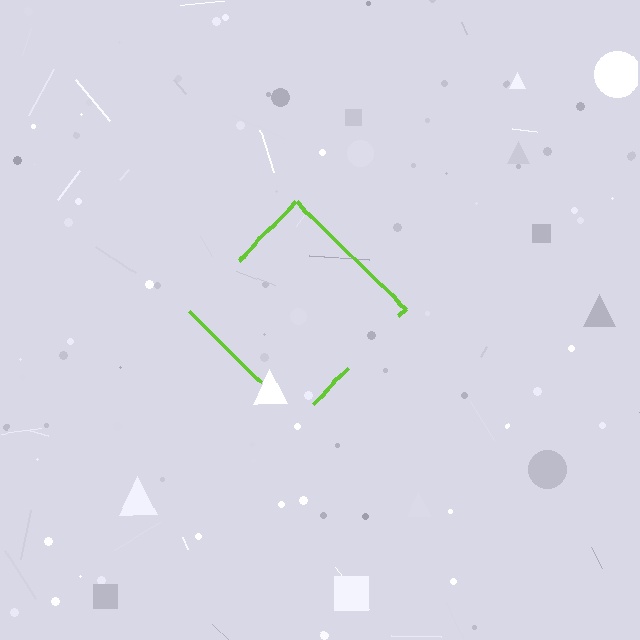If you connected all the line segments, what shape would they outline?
They would outline a diamond.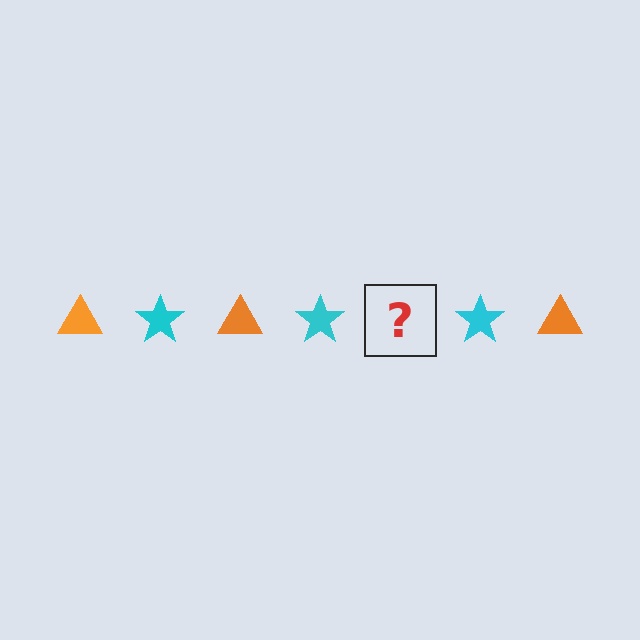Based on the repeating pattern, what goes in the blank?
The blank should be an orange triangle.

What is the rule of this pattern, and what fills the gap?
The rule is that the pattern alternates between orange triangle and cyan star. The gap should be filled with an orange triangle.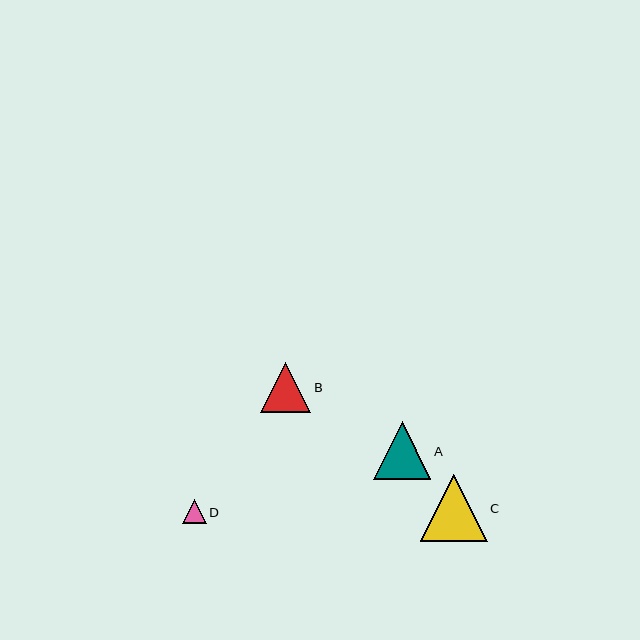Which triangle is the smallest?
Triangle D is the smallest with a size of approximately 24 pixels.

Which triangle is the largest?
Triangle C is the largest with a size of approximately 67 pixels.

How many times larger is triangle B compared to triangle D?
Triangle B is approximately 2.1 times the size of triangle D.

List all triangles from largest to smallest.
From largest to smallest: C, A, B, D.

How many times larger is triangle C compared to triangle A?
Triangle C is approximately 1.2 times the size of triangle A.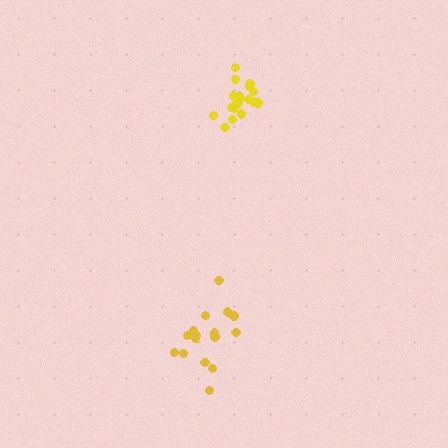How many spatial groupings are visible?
There are 2 spatial groupings.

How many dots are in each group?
Group 1: 19 dots, Group 2: 16 dots (35 total).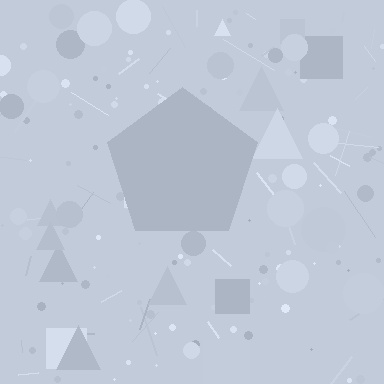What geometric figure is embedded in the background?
A pentagon is embedded in the background.